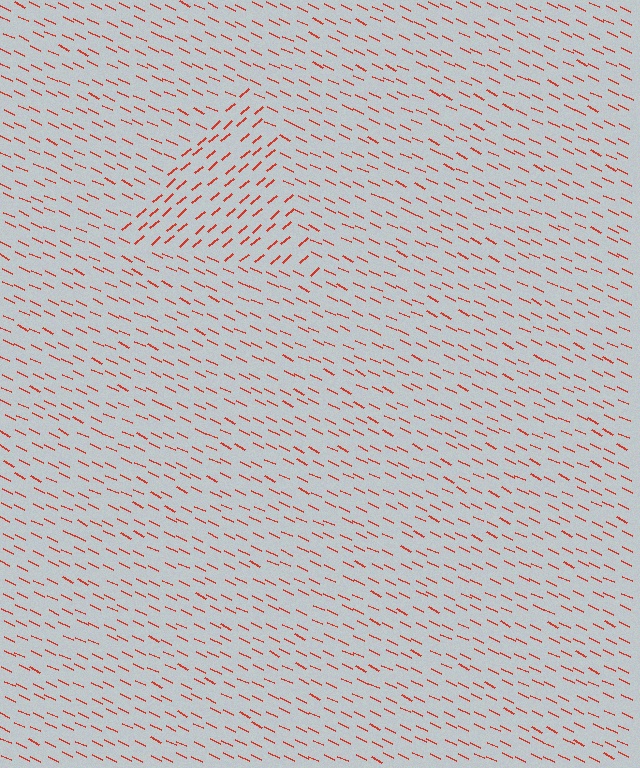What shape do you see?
I see a triangle.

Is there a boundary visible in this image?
Yes, there is a texture boundary formed by a change in line orientation.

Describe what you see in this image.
The image is filled with small red line segments. A triangle region in the image has lines oriented differently from the surrounding lines, creating a visible texture boundary.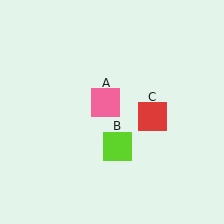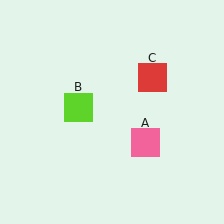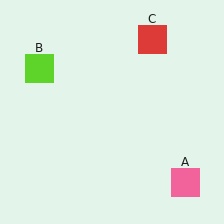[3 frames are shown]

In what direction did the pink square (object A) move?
The pink square (object A) moved down and to the right.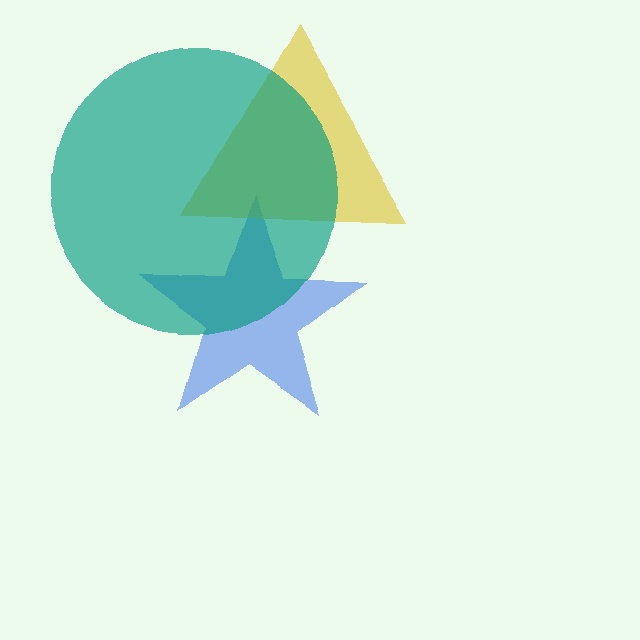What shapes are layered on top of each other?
The layered shapes are: a blue star, a yellow triangle, a teal circle.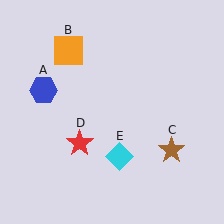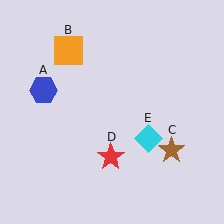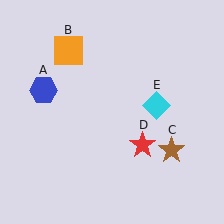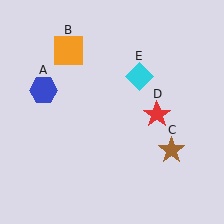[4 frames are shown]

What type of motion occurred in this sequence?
The red star (object D), cyan diamond (object E) rotated counterclockwise around the center of the scene.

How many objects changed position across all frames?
2 objects changed position: red star (object D), cyan diamond (object E).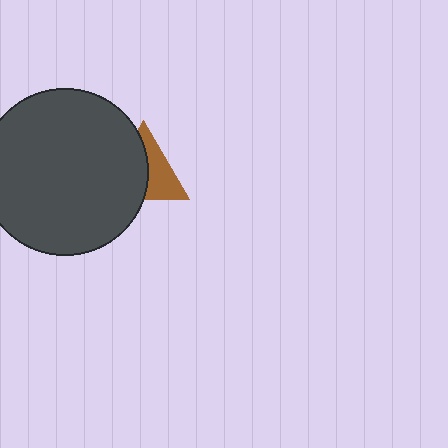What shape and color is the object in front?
The object in front is a dark gray circle.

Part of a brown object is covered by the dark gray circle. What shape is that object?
It is a triangle.